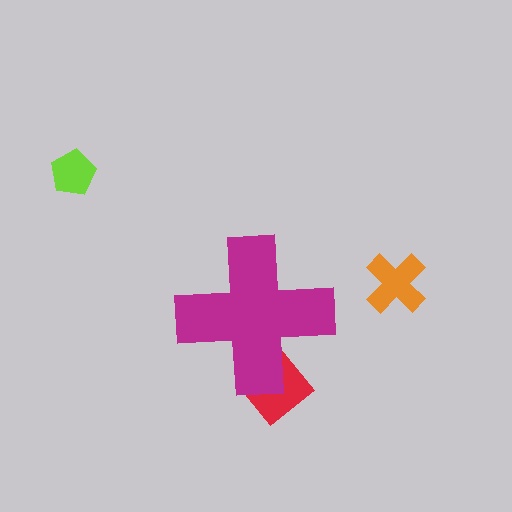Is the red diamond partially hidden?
Yes, the red diamond is partially hidden behind the magenta cross.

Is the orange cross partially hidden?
No, the orange cross is fully visible.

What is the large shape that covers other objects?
A magenta cross.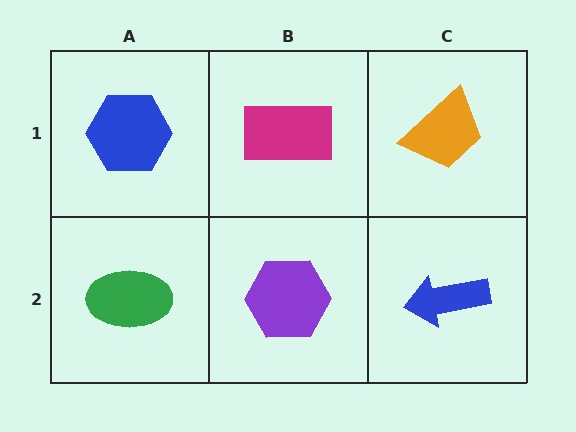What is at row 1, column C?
An orange trapezoid.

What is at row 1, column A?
A blue hexagon.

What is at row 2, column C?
A blue arrow.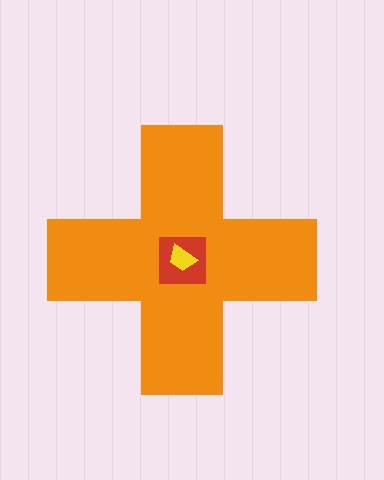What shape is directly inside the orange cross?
The red square.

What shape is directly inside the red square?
The yellow trapezoid.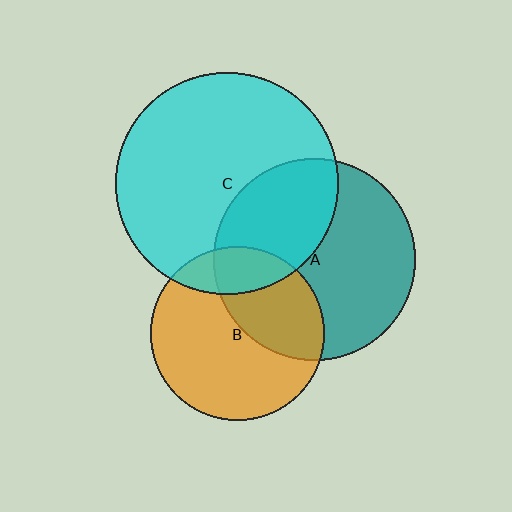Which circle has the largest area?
Circle C (cyan).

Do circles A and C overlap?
Yes.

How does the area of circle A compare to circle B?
Approximately 1.4 times.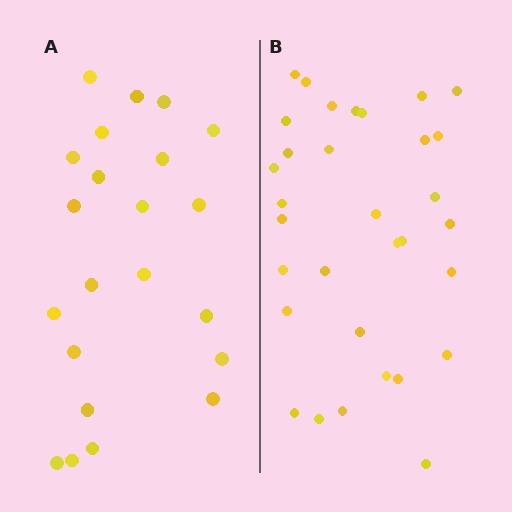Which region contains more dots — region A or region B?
Region B (the right region) has more dots.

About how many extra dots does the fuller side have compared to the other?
Region B has roughly 10 or so more dots than region A.